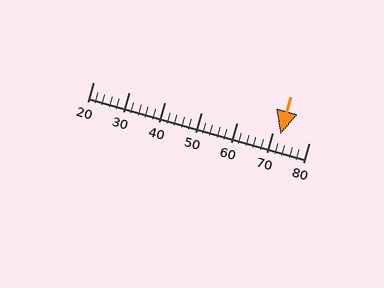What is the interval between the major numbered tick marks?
The major tick marks are spaced 10 units apart.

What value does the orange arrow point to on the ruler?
The orange arrow points to approximately 72.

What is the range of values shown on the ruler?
The ruler shows values from 20 to 80.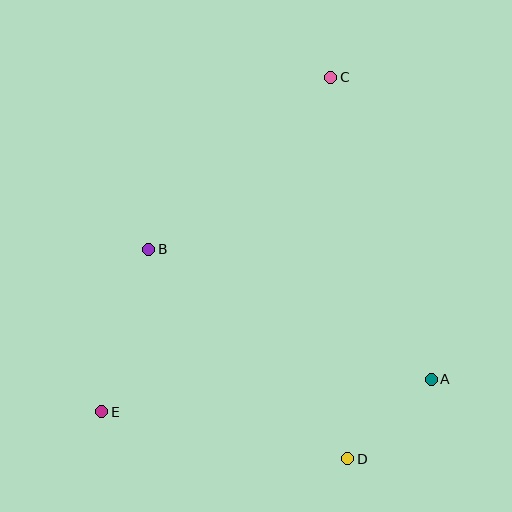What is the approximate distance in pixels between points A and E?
The distance between A and E is approximately 331 pixels.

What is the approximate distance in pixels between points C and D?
The distance between C and D is approximately 382 pixels.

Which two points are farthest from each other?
Points C and E are farthest from each other.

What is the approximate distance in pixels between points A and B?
The distance between A and B is approximately 311 pixels.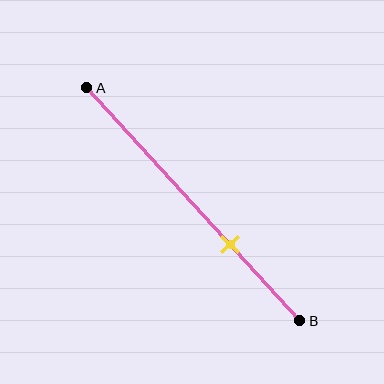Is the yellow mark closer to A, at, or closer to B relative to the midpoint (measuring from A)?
The yellow mark is closer to point B than the midpoint of segment AB.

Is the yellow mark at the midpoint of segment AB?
No, the mark is at about 65% from A, not at the 50% midpoint.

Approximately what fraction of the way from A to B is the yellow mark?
The yellow mark is approximately 65% of the way from A to B.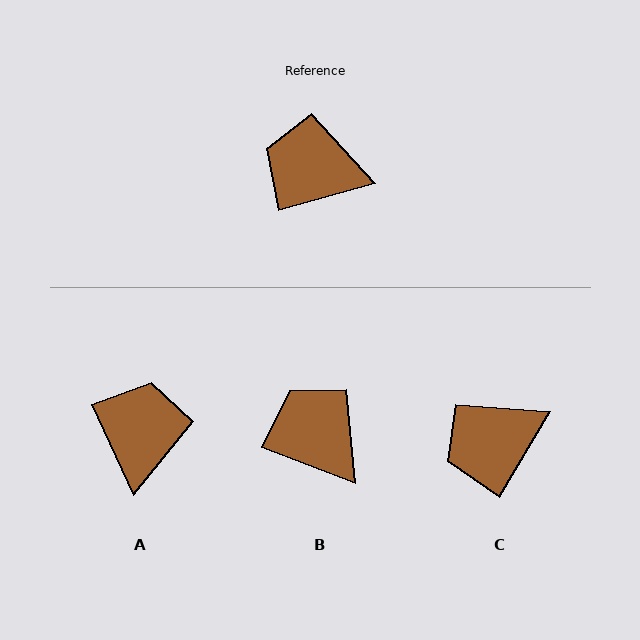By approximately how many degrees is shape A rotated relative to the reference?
Approximately 81 degrees clockwise.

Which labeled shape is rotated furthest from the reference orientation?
A, about 81 degrees away.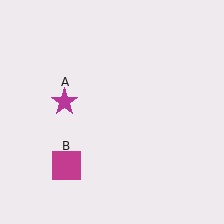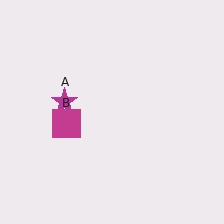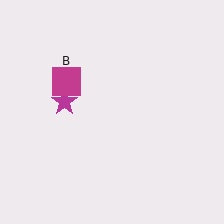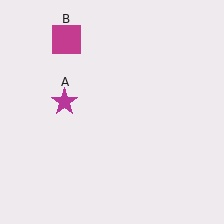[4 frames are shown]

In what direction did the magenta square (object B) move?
The magenta square (object B) moved up.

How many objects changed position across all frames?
1 object changed position: magenta square (object B).